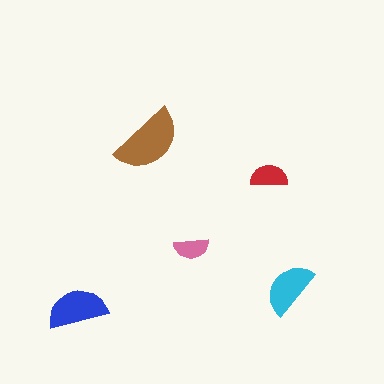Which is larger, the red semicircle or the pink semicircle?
The red one.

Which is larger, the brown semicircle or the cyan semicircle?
The brown one.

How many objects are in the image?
There are 5 objects in the image.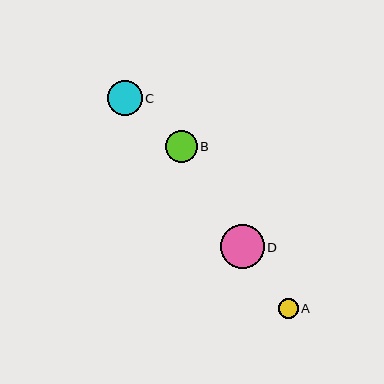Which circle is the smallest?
Circle A is the smallest with a size of approximately 20 pixels.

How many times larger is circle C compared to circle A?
Circle C is approximately 1.8 times the size of circle A.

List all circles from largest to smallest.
From largest to smallest: D, C, B, A.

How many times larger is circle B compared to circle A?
Circle B is approximately 1.6 times the size of circle A.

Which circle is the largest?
Circle D is the largest with a size of approximately 44 pixels.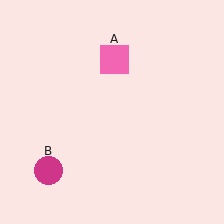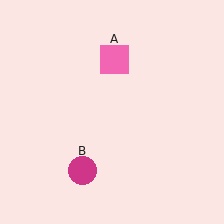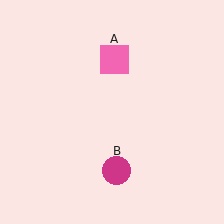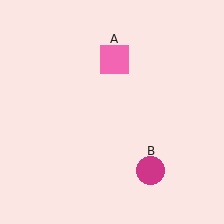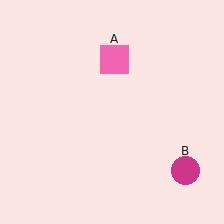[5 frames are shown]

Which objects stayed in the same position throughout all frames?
Pink square (object A) remained stationary.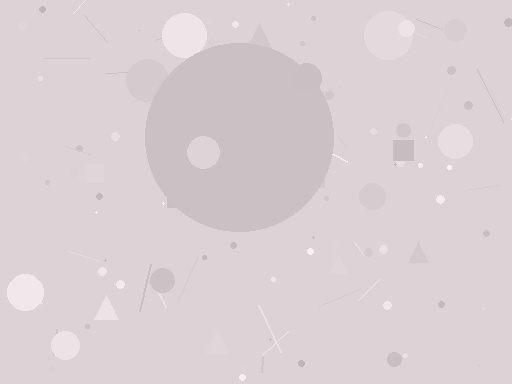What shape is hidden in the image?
A circle is hidden in the image.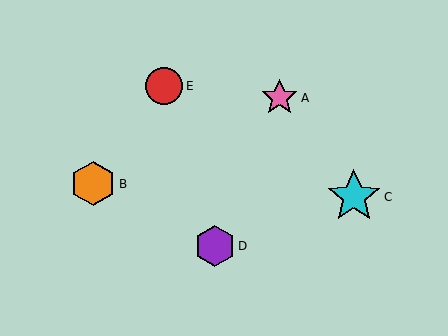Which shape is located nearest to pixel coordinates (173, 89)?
The red circle (labeled E) at (164, 86) is nearest to that location.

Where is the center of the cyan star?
The center of the cyan star is at (354, 197).